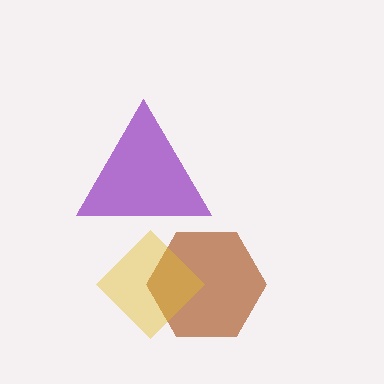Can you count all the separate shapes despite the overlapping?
Yes, there are 3 separate shapes.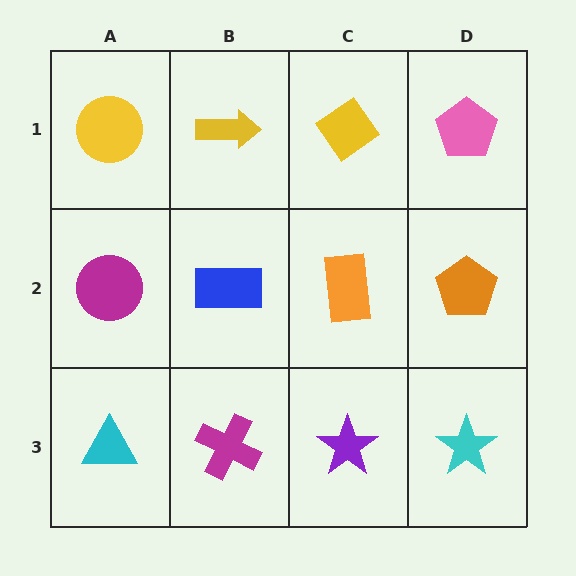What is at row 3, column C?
A purple star.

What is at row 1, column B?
A yellow arrow.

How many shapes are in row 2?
4 shapes.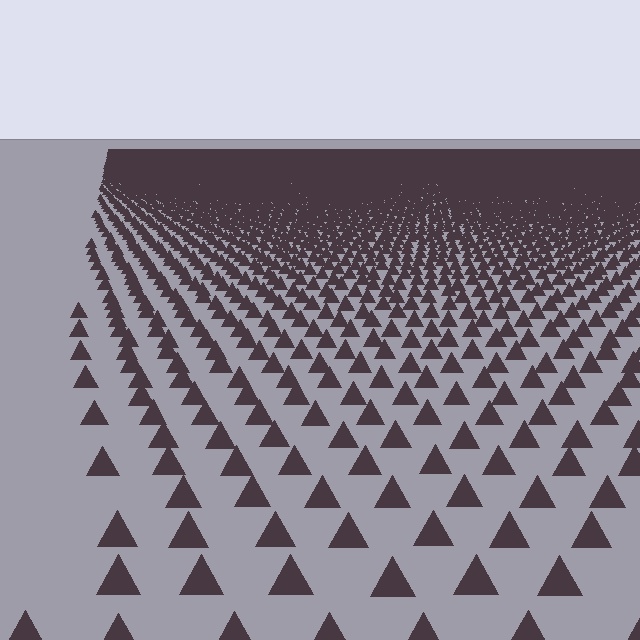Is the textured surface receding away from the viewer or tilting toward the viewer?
The surface is receding away from the viewer. Texture elements get smaller and denser toward the top.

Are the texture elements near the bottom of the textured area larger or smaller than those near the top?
Larger. Near the bottom, elements are closer to the viewer and appear at a bigger on-screen size.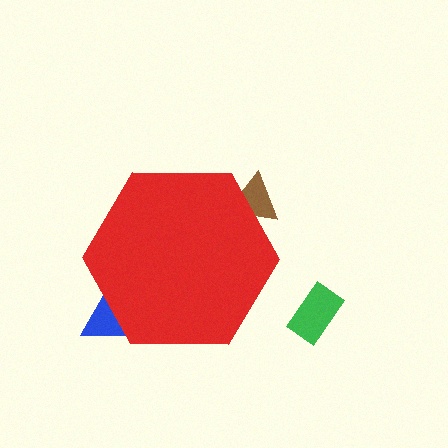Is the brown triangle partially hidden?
Yes, the brown triangle is partially hidden behind the red hexagon.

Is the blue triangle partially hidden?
Yes, the blue triangle is partially hidden behind the red hexagon.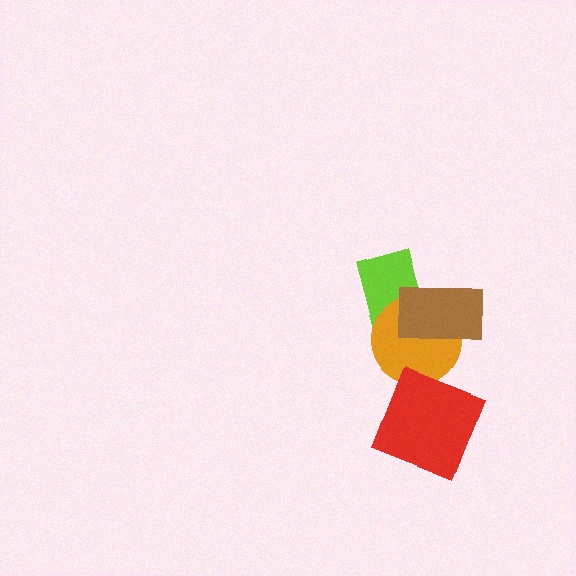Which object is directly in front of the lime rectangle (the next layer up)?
The orange circle is directly in front of the lime rectangle.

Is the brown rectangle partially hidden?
No, no other shape covers it.